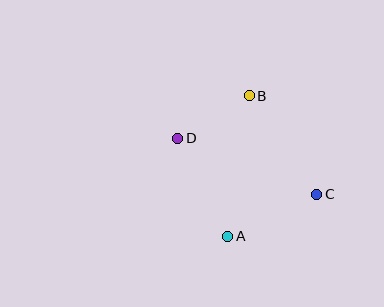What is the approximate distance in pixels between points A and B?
The distance between A and B is approximately 142 pixels.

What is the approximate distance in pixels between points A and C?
The distance between A and C is approximately 98 pixels.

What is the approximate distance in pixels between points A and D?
The distance between A and D is approximately 110 pixels.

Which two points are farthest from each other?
Points C and D are farthest from each other.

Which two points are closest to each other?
Points B and D are closest to each other.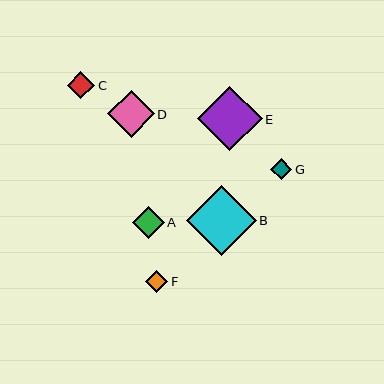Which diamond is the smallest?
Diamond G is the smallest with a size of approximately 22 pixels.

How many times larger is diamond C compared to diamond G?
Diamond C is approximately 1.3 times the size of diamond G.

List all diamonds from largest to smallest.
From largest to smallest: B, E, D, A, C, F, G.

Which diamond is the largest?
Diamond B is the largest with a size of approximately 70 pixels.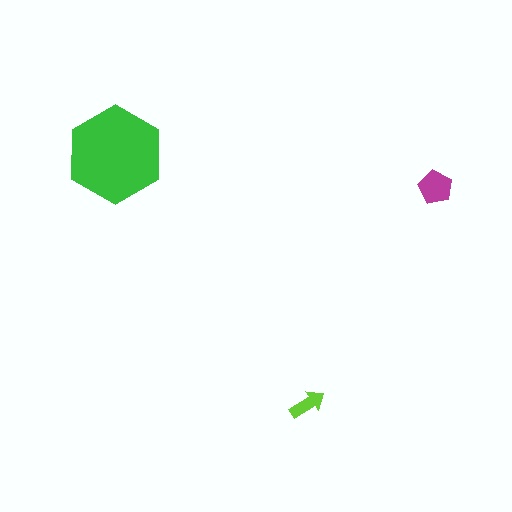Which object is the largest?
The green hexagon.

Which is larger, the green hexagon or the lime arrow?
The green hexagon.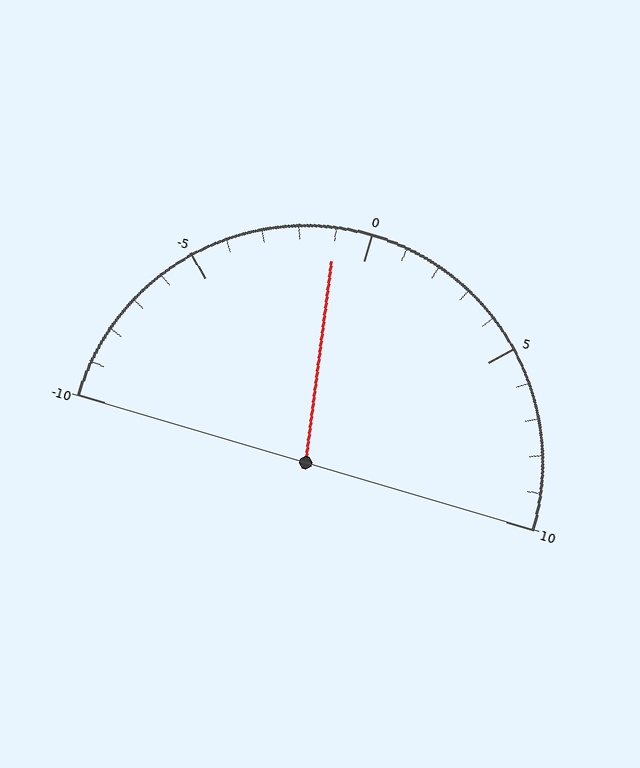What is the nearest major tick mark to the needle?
The nearest major tick mark is 0.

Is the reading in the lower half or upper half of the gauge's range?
The reading is in the lower half of the range (-10 to 10).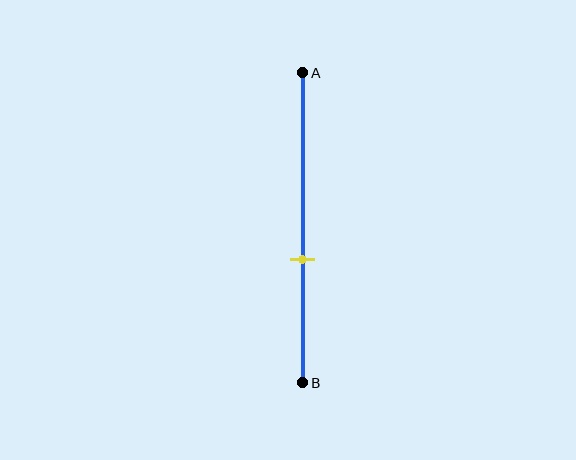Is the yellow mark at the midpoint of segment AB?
No, the mark is at about 60% from A, not at the 50% midpoint.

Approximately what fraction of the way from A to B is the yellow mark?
The yellow mark is approximately 60% of the way from A to B.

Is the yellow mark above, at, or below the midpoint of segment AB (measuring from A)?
The yellow mark is below the midpoint of segment AB.